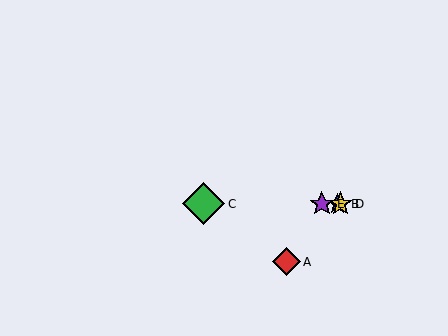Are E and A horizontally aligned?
No, E is at y≈204 and A is at y≈262.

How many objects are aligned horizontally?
4 objects (B, C, D, E) are aligned horizontally.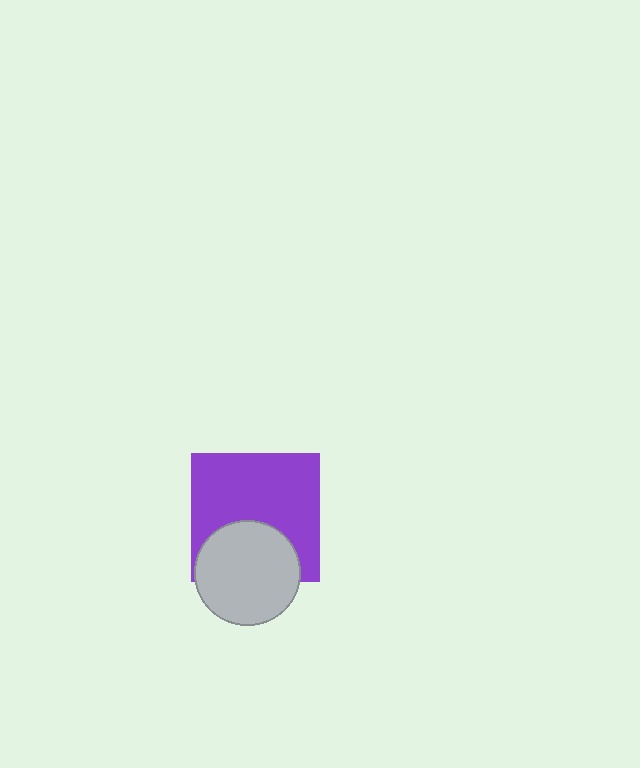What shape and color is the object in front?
The object in front is a light gray circle.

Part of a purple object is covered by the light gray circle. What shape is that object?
It is a square.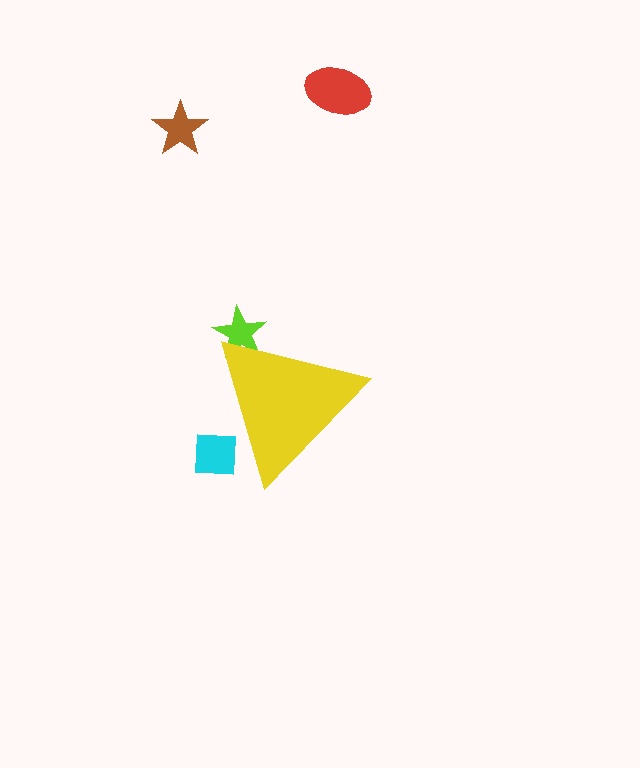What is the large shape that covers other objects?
A yellow triangle.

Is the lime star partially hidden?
Yes, the lime star is partially hidden behind the yellow triangle.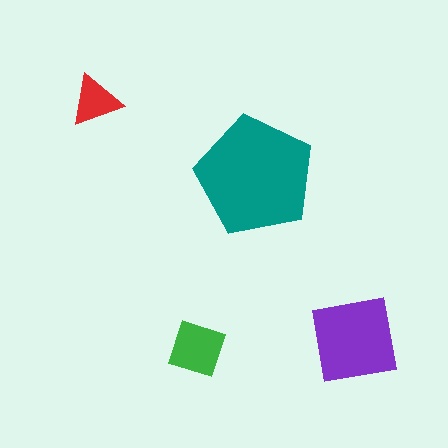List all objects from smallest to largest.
The red triangle, the green diamond, the purple square, the teal pentagon.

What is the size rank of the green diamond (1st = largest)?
3rd.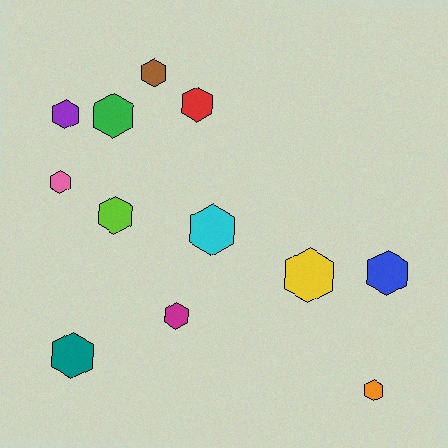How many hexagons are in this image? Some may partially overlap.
There are 12 hexagons.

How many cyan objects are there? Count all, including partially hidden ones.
There is 1 cyan object.